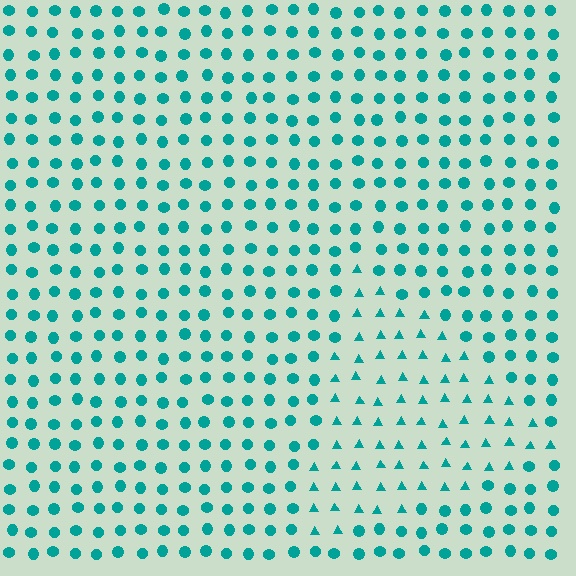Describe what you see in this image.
The image is filled with small teal elements arranged in a uniform grid. A triangle-shaped region contains triangles, while the surrounding area contains circles. The boundary is defined purely by the change in element shape.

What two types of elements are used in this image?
The image uses triangles inside the triangle region and circles outside it.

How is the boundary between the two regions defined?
The boundary is defined by a change in element shape: triangles inside vs. circles outside. All elements share the same color and spacing.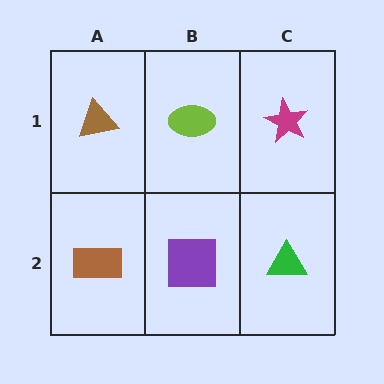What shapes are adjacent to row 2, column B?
A lime ellipse (row 1, column B), a brown rectangle (row 2, column A), a green triangle (row 2, column C).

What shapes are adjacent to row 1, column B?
A purple square (row 2, column B), a brown triangle (row 1, column A), a magenta star (row 1, column C).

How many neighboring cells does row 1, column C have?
2.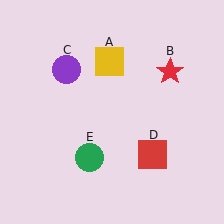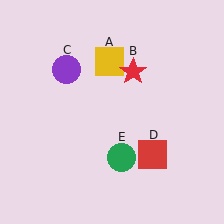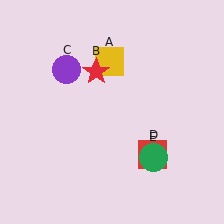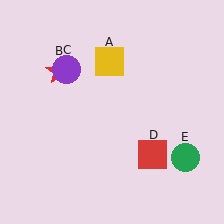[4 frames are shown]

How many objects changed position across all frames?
2 objects changed position: red star (object B), green circle (object E).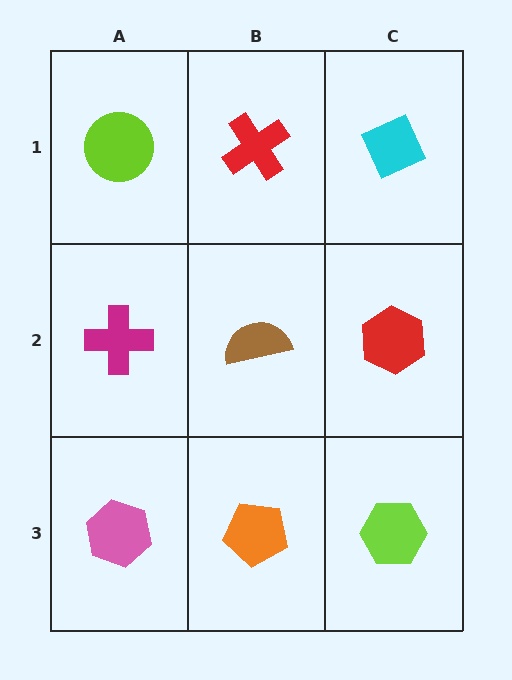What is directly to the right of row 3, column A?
An orange pentagon.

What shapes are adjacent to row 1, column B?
A brown semicircle (row 2, column B), a lime circle (row 1, column A), a cyan diamond (row 1, column C).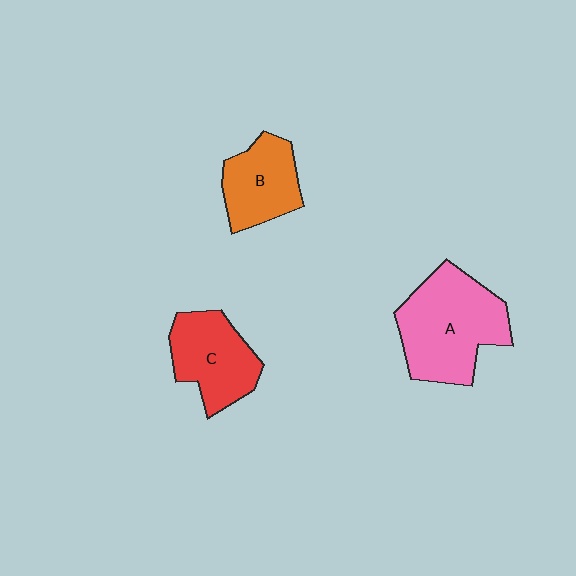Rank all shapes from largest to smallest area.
From largest to smallest: A (pink), C (red), B (orange).